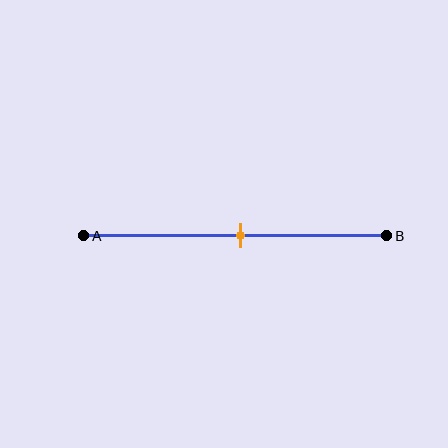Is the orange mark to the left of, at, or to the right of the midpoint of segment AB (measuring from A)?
The orange mark is approximately at the midpoint of segment AB.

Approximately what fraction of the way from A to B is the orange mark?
The orange mark is approximately 50% of the way from A to B.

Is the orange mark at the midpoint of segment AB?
Yes, the mark is approximately at the midpoint.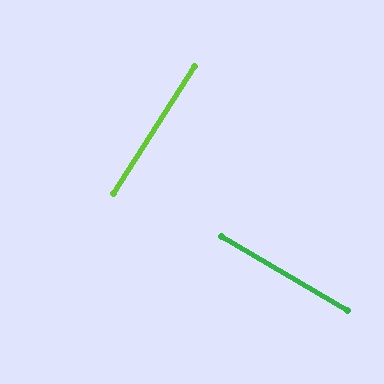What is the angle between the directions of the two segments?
Approximately 88 degrees.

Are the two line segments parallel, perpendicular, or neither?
Perpendicular — they meet at approximately 88°.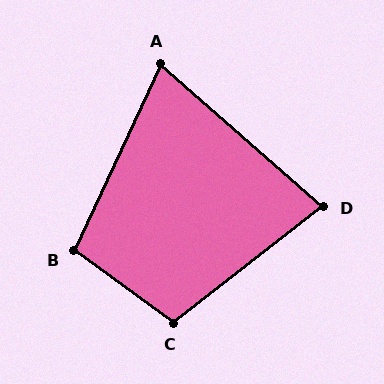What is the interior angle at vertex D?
Approximately 79 degrees (acute).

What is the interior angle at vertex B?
Approximately 101 degrees (obtuse).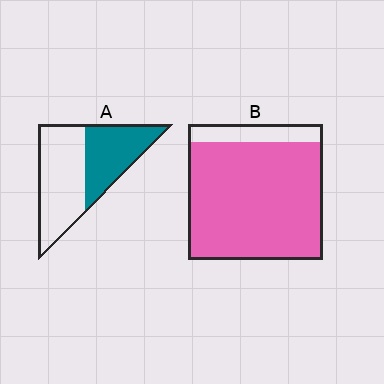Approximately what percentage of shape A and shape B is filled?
A is approximately 45% and B is approximately 85%.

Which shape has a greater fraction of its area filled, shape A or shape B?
Shape B.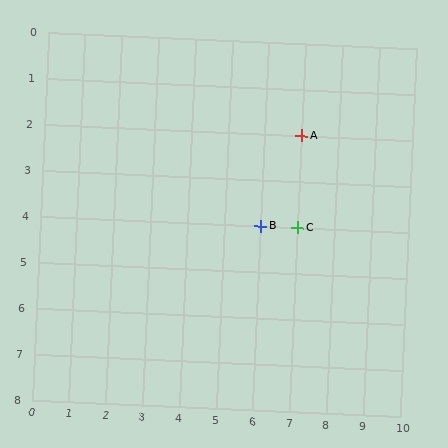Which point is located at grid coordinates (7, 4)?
Point C is at (7, 4).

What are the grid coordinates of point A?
Point A is at grid coordinates (7, 2).